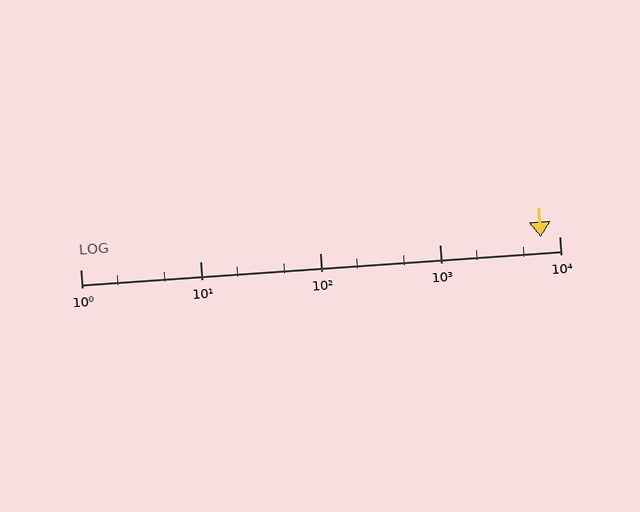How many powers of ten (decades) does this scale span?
The scale spans 4 decades, from 1 to 10000.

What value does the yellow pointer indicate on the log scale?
The pointer indicates approximately 7000.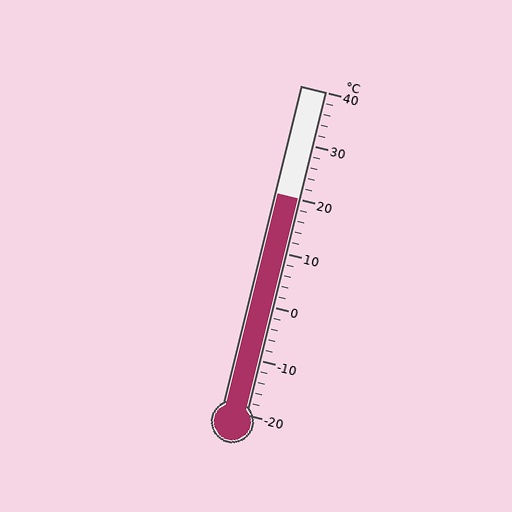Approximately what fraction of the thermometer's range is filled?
The thermometer is filled to approximately 65% of its range.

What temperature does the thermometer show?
The thermometer shows approximately 20°C.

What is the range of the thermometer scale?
The thermometer scale ranges from -20°C to 40°C.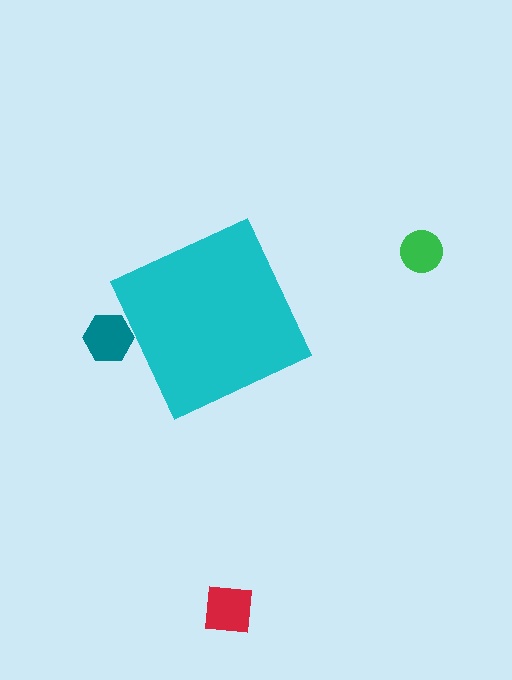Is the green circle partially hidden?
No, the green circle is fully visible.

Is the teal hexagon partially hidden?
Yes, the teal hexagon is partially hidden behind the cyan diamond.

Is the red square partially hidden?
No, the red square is fully visible.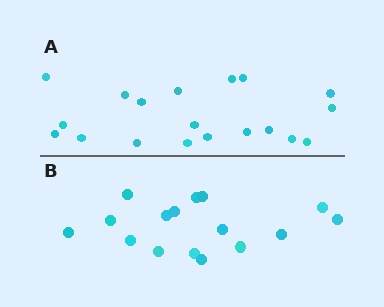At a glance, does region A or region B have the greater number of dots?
Region A (the top region) has more dots.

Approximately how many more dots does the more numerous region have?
Region A has just a few more — roughly 2 or 3 more dots than region B.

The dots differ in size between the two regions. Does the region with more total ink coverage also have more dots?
No. Region B has more total ink coverage because its dots are larger, but region A actually contains more individual dots. Total area can be misleading — the number of items is what matters here.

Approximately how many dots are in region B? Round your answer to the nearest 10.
About 20 dots. (The exact count is 16, which rounds to 20.)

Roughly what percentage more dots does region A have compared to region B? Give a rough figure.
About 20% more.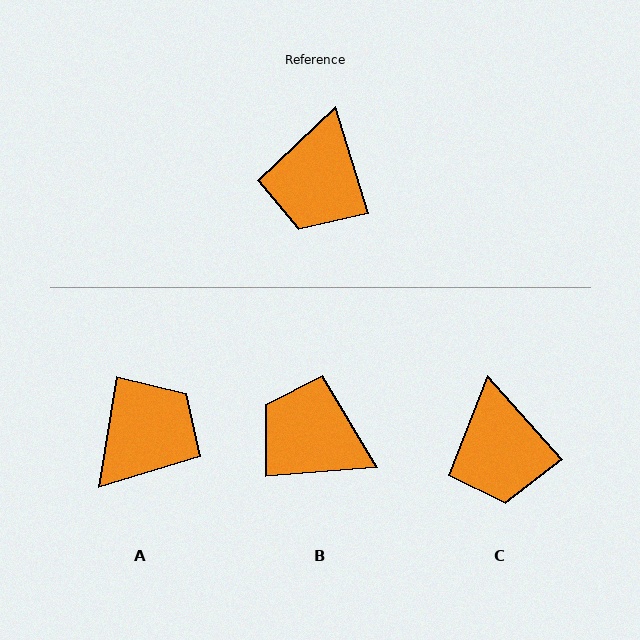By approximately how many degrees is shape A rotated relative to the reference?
Approximately 153 degrees counter-clockwise.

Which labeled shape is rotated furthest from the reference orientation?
A, about 153 degrees away.